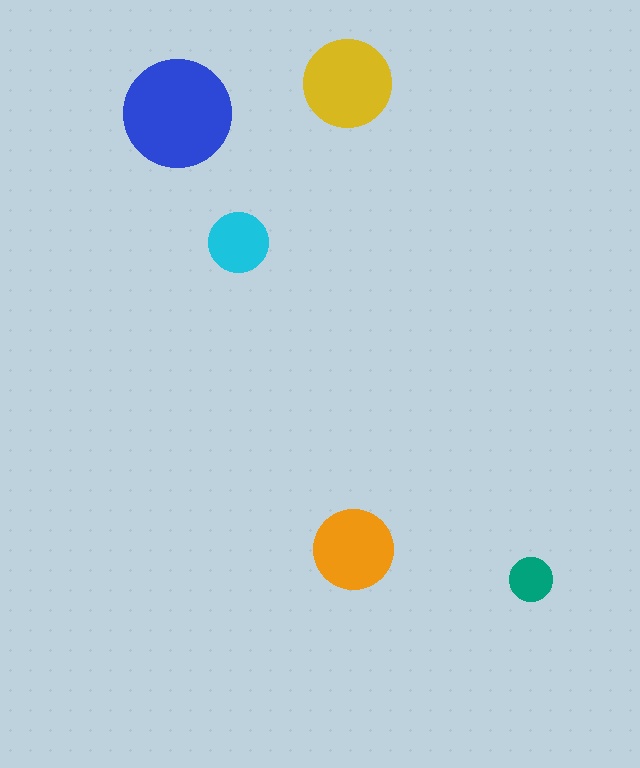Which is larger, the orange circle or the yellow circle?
The yellow one.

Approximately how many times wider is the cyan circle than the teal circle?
About 1.5 times wider.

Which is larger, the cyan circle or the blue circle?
The blue one.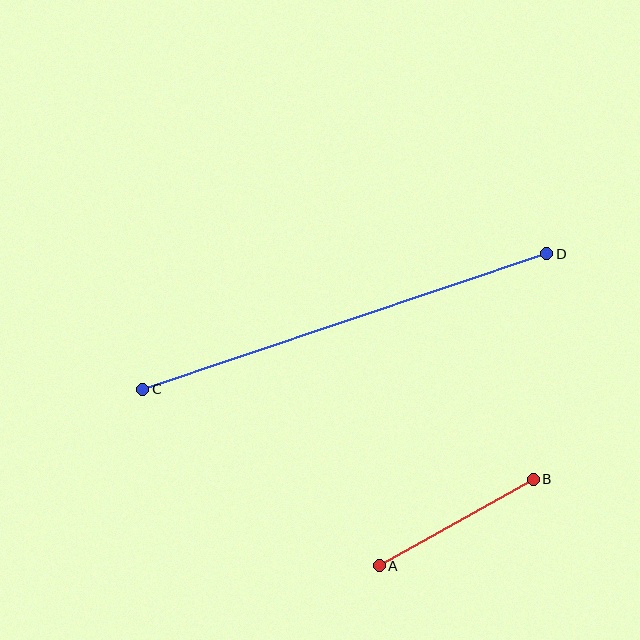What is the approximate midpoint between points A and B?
The midpoint is at approximately (456, 523) pixels.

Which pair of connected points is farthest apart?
Points C and D are farthest apart.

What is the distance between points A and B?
The distance is approximately 177 pixels.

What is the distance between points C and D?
The distance is approximately 426 pixels.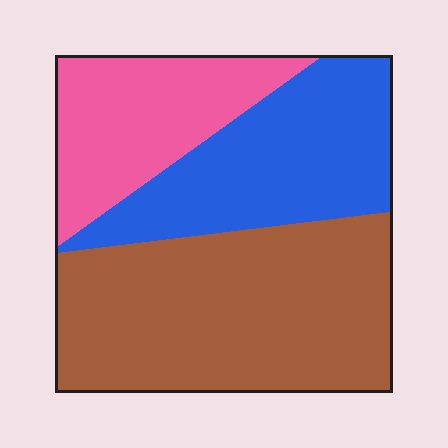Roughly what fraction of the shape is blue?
Blue takes up about one third (1/3) of the shape.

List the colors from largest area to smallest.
From largest to smallest: brown, blue, pink.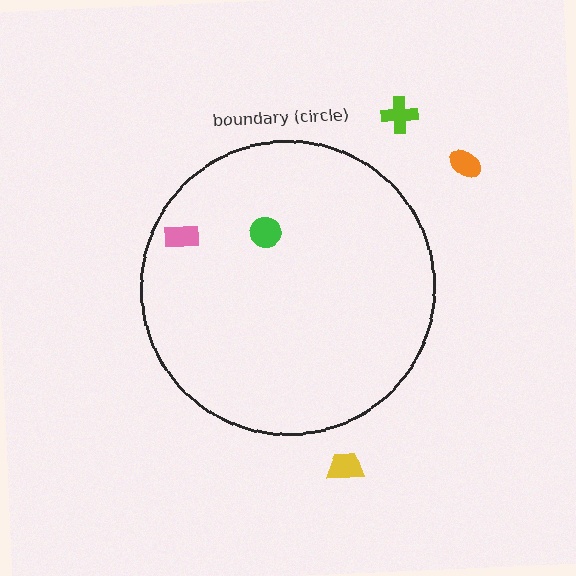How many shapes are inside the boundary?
2 inside, 3 outside.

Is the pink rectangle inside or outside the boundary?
Inside.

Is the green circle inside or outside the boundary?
Inside.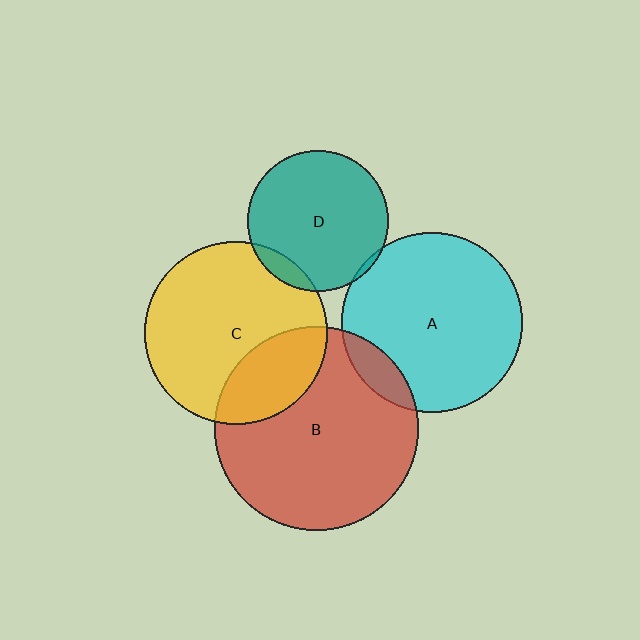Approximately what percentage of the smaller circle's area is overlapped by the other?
Approximately 5%.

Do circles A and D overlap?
Yes.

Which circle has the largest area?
Circle B (red).